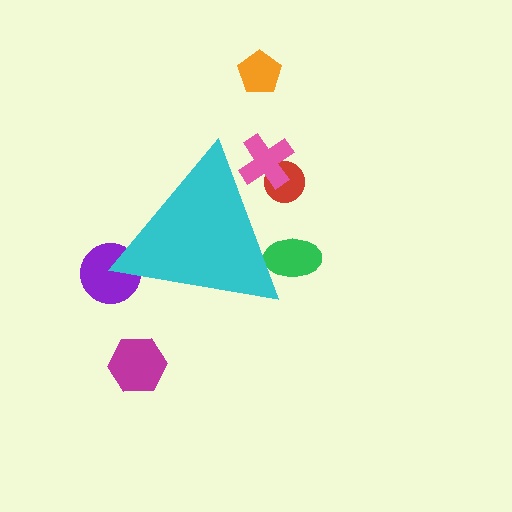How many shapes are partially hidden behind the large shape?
4 shapes are partially hidden.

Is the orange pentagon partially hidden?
No, the orange pentagon is fully visible.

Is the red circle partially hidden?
Yes, the red circle is partially hidden behind the cyan triangle.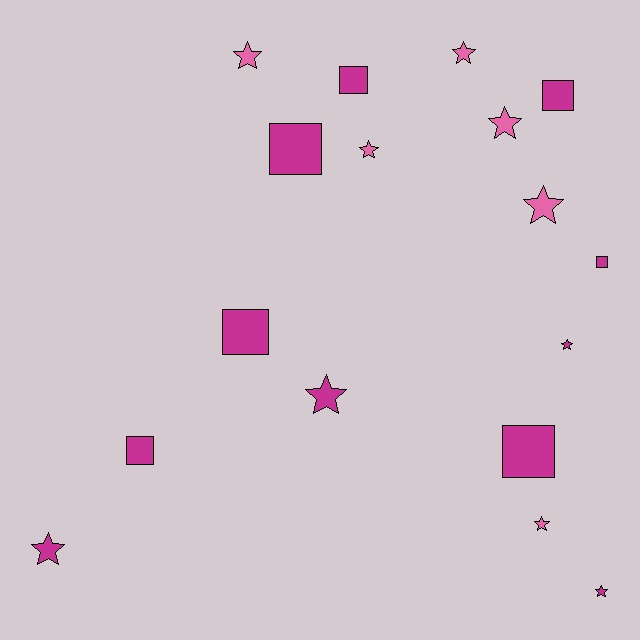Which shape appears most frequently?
Star, with 10 objects.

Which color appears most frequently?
Magenta, with 11 objects.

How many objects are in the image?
There are 17 objects.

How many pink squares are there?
There are no pink squares.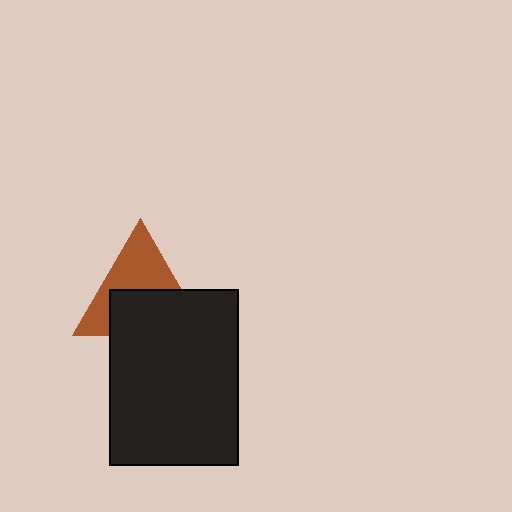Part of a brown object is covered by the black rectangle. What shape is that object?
It is a triangle.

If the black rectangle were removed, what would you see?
You would see the complete brown triangle.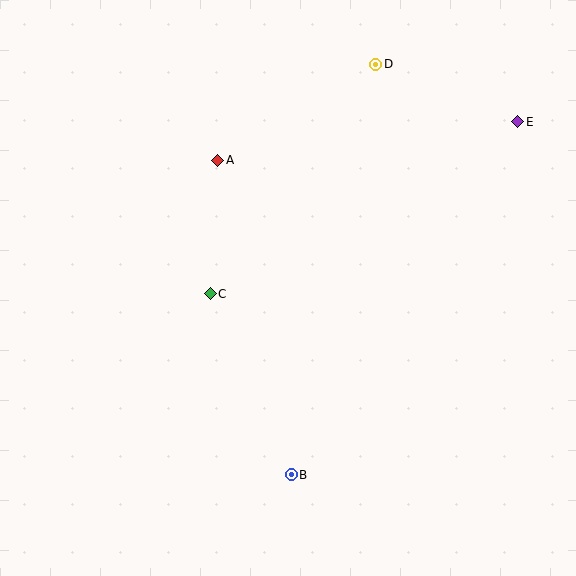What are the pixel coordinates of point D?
Point D is at (376, 64).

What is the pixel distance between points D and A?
The distance between D and A is 185 pixels.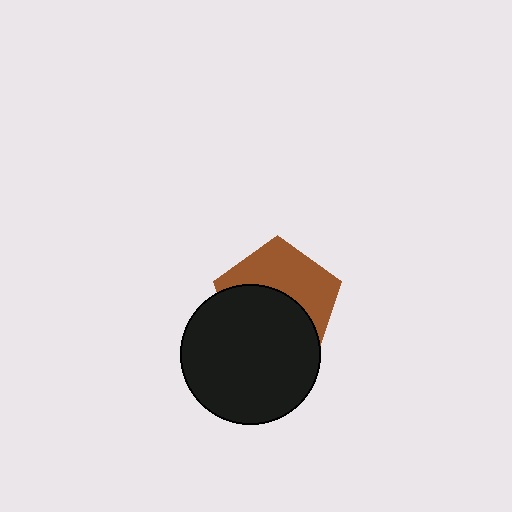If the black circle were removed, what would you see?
You would see the complete brown pentagon.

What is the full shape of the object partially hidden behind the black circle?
The partially hidden object is a brown pentagon.